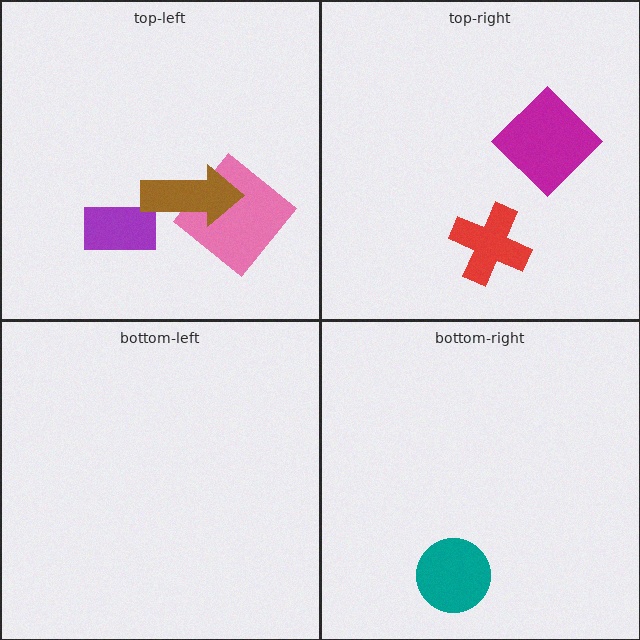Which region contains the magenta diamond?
The top-right region.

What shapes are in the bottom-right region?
The teal circle.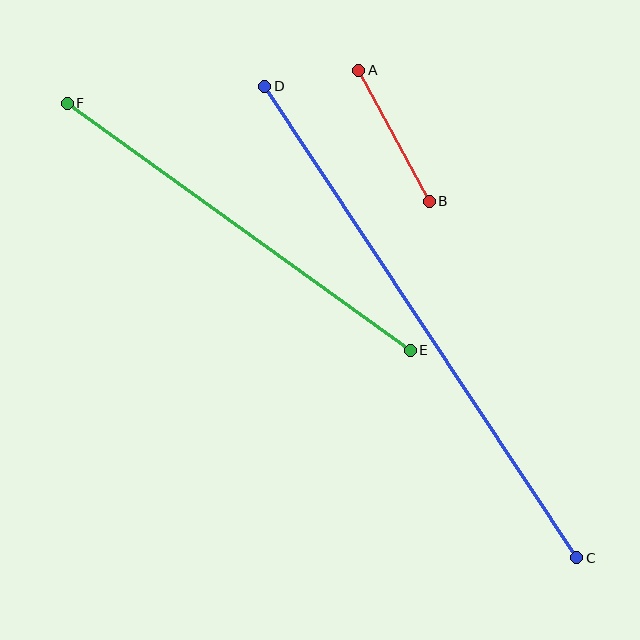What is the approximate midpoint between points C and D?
The midpoint is at approximately (421, 322) pixels.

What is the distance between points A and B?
The distance is approximately 149 pixels.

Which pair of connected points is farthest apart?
Points C and D are farthest apart.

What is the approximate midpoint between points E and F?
The midpoint is at approximately (239, 227) pixels.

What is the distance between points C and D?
The distance is approximately 566 pixels.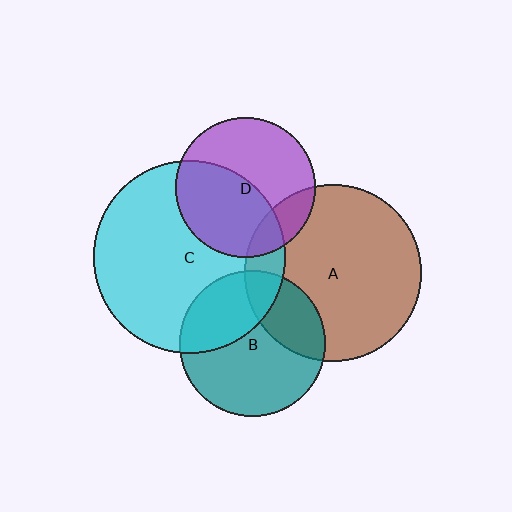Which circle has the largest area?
Circle C (cyan).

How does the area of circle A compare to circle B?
Approximately 1.5 times.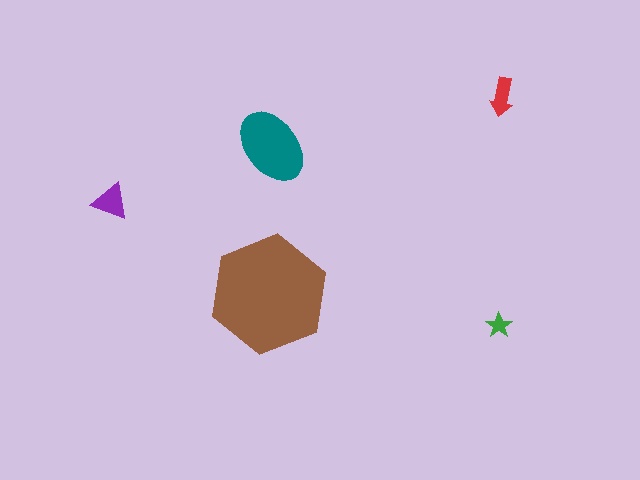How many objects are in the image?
There are 5 objects in the image.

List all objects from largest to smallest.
The brown hexagon, the teal ellipse, the purple triangle, the red arrow, the green star.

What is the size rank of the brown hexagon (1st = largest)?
1st.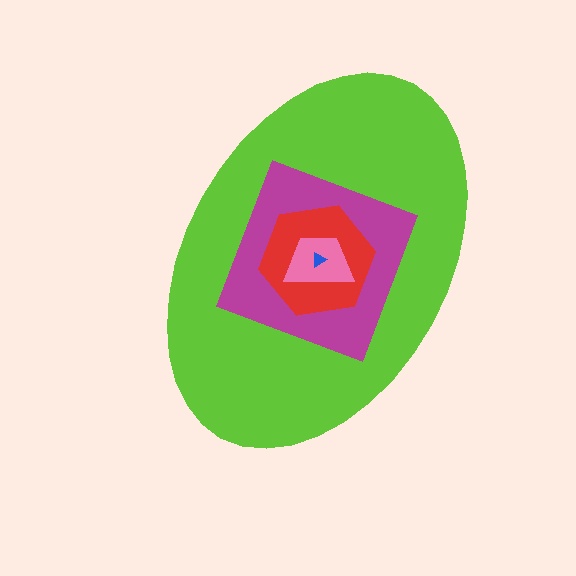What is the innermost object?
The blue triangle.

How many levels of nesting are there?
5.